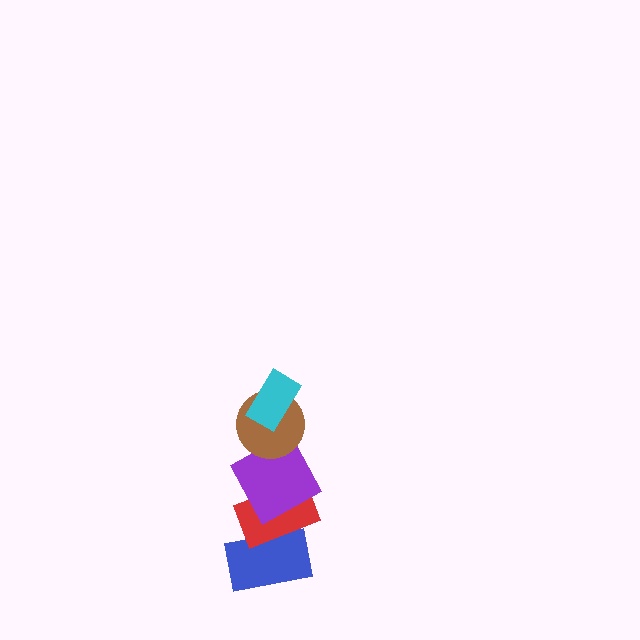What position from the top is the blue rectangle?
The blue rectangle is 5th from the top.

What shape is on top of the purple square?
The brown circle is on top of the purple square.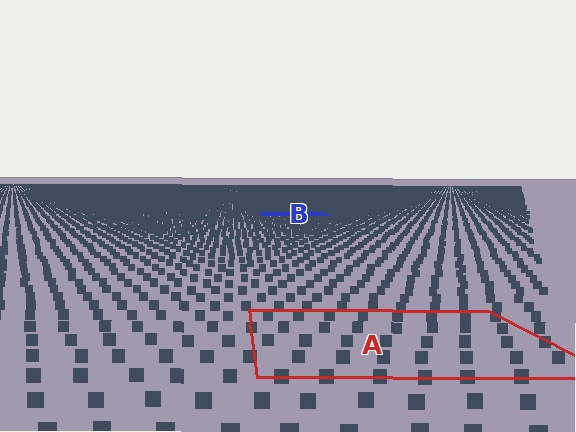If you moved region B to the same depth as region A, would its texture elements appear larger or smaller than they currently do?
They would appear larger. At a closer depth, the same texture elements are projected at a bigger on-screen size.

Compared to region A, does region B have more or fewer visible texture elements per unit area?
Region B has more texture elements per unit area — they are packed more densely because it is farther away.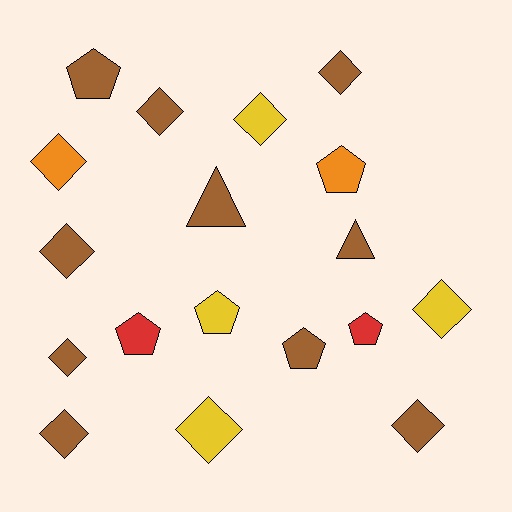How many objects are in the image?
There are 18 objects.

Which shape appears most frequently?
Diamond, with 10 objects.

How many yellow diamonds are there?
There are 3 yellow diamonds.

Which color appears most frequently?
Brown, with 10 objects.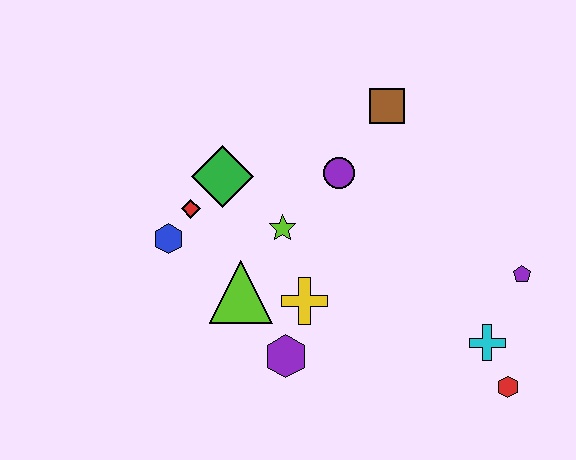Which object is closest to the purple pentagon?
The cyan cross is closest to the purple pentagon.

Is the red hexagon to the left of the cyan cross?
No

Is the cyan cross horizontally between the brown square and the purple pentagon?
Yes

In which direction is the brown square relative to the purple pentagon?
The brown square is above the purple pentagon.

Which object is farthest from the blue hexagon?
The red hexagon is farthest from the blue hexagon.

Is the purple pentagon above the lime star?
No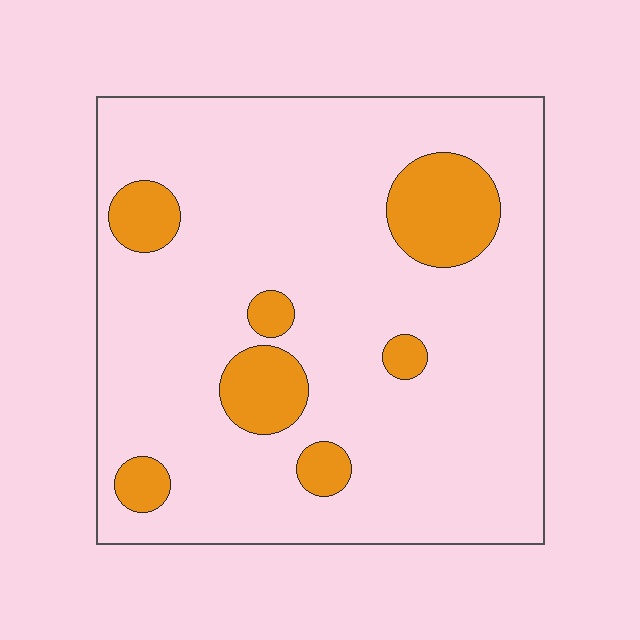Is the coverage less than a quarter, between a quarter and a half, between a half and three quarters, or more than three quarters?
Less than a quarter.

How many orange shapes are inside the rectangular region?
7.